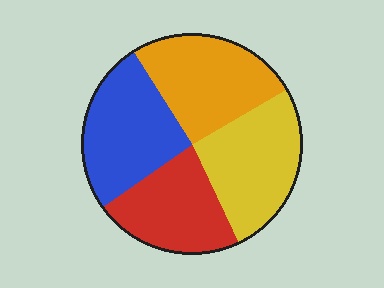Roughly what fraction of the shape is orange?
Orange takes up about one quarter (1/4) of the shape.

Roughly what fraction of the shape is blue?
Blue takes up about one quarter (1/4) of the shape.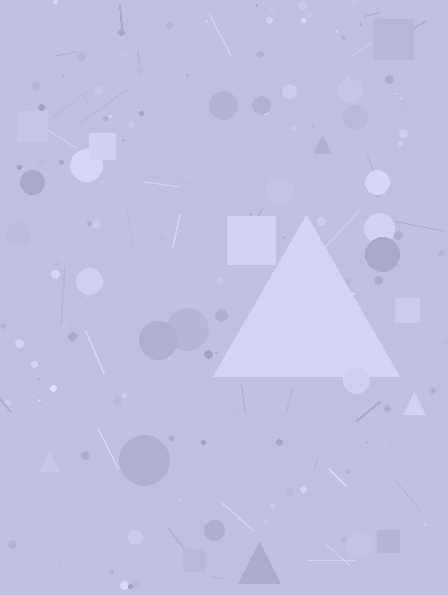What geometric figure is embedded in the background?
A triangle is embedded in the background.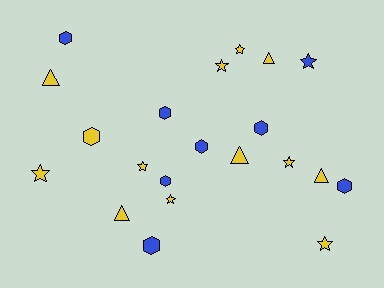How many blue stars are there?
There is 1 blue star.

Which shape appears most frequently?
Hexagon, with 8 objects.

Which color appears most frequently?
Yellow, with 13 objects.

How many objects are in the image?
There are 21 objects.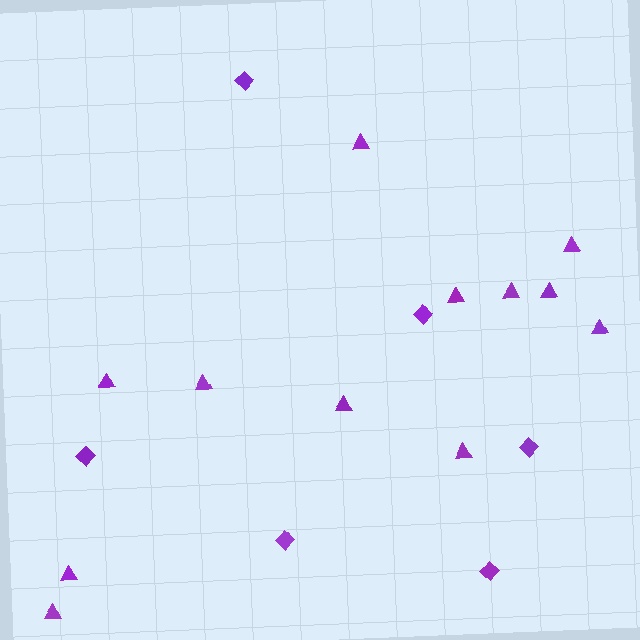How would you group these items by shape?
There are 2 groups: one group of diamonds (6) and one group of triangles (12).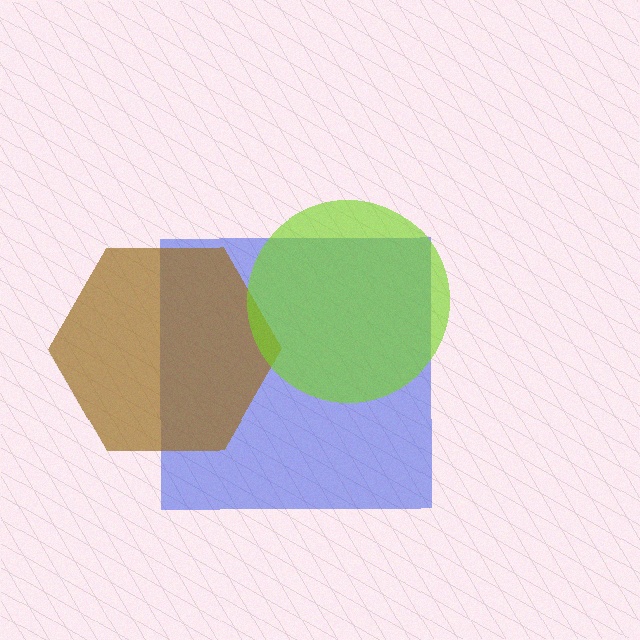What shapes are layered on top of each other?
The layered shapes are: a blue square, a brown hexagon, a lime circle.